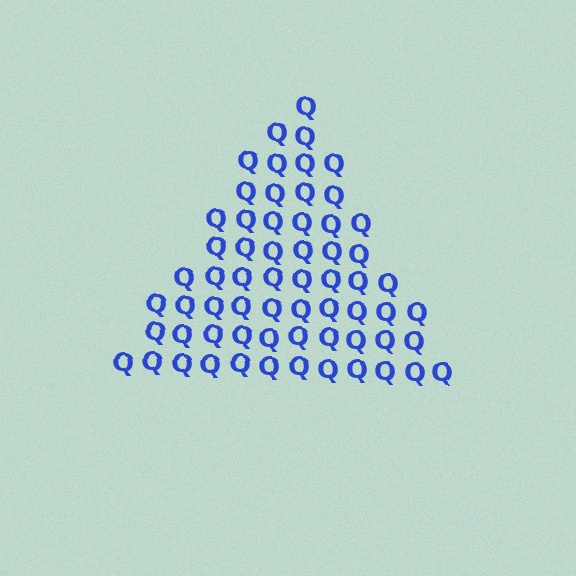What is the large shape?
The large shape is a triangle.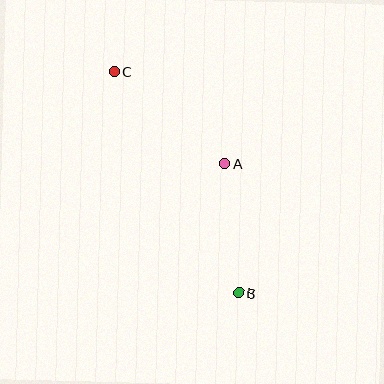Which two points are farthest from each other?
Points B and C are farthest from each other.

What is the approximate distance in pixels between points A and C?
The distance between A and C is approximately 144 pixels.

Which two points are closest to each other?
Points A and B are closest to each other.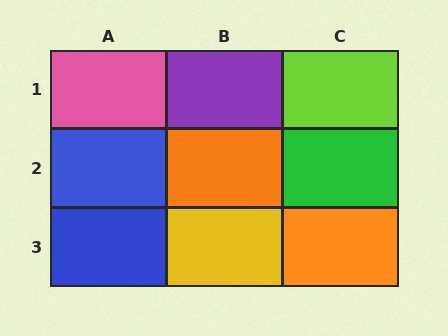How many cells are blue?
2 cells are blue.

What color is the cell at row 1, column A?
Pink.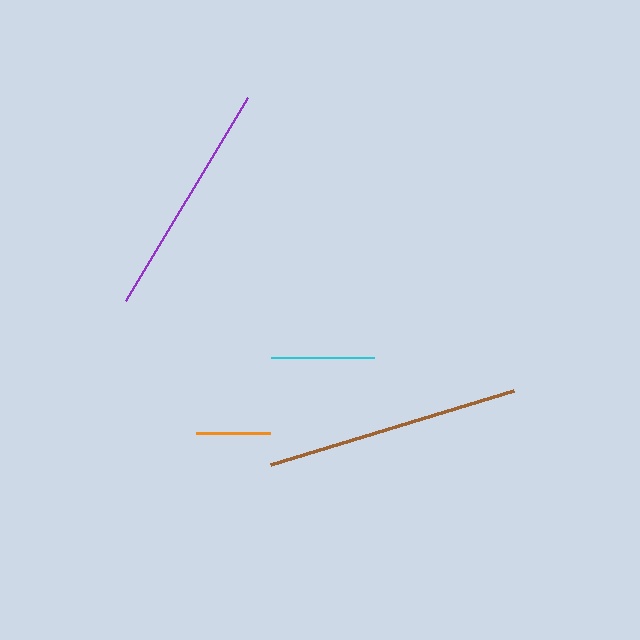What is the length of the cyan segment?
The cyan segment is approximately 103 pixels long.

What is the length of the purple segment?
The purple segment is approximately 236 pixels long.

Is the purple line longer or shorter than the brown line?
The brown line is longer than the purple line.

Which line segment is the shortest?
The orange line is the shortest at approximately 74 pixels.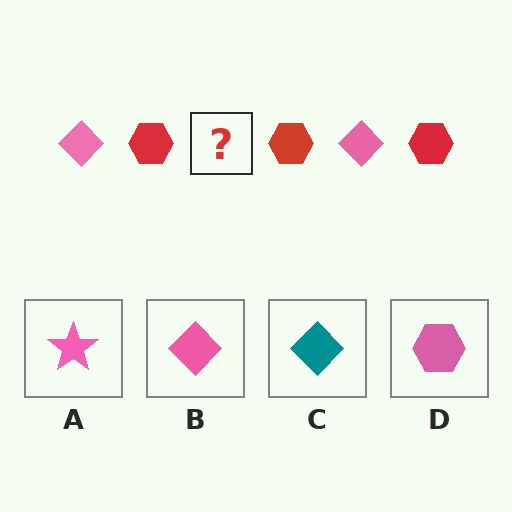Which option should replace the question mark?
Option B.